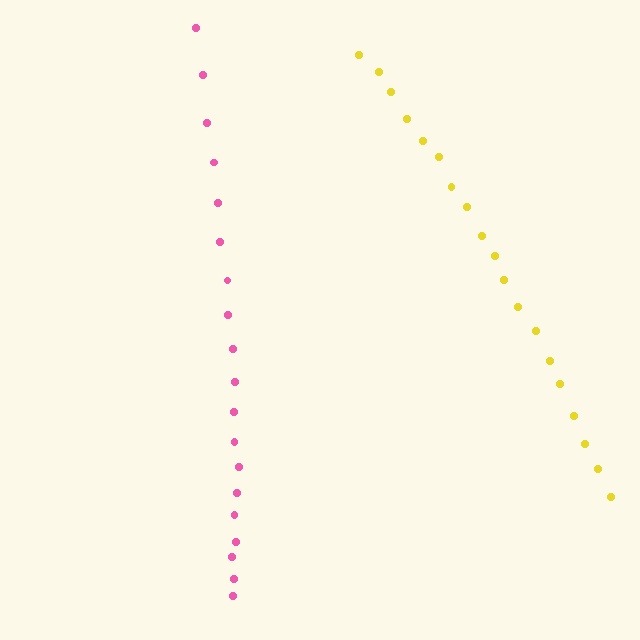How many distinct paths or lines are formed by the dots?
There are 2 distinct paths.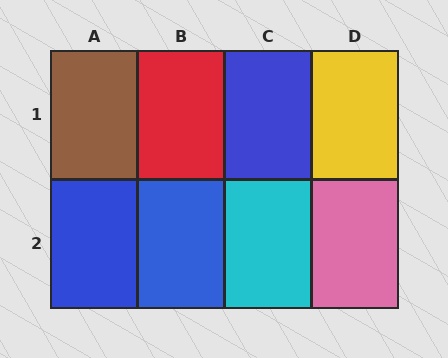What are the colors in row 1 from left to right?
Brown, red, blue, yellow.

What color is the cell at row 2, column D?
Pink.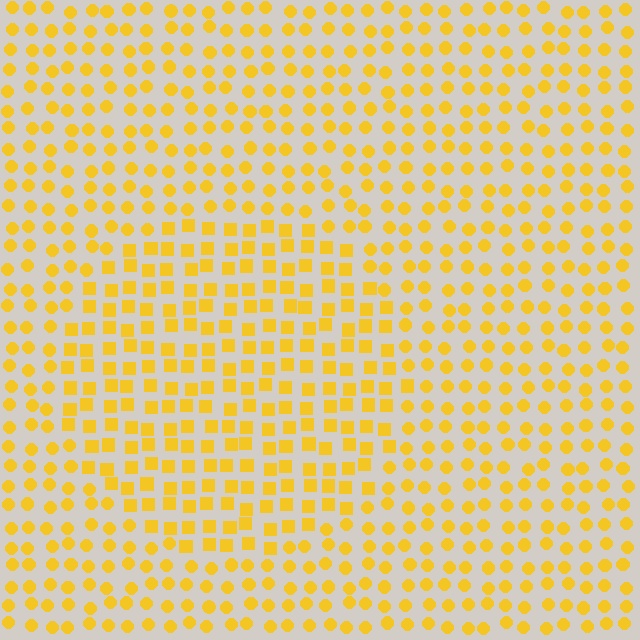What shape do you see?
I see a circle.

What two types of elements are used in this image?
The image uses squares inside the circle region and circles outside it.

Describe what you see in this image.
The image is filled with small yellow elements arranged in a uniform grid. A circle-shaped region contains squares, while the surrounding area contains circles. The boundary is defined purely by the change in element shape.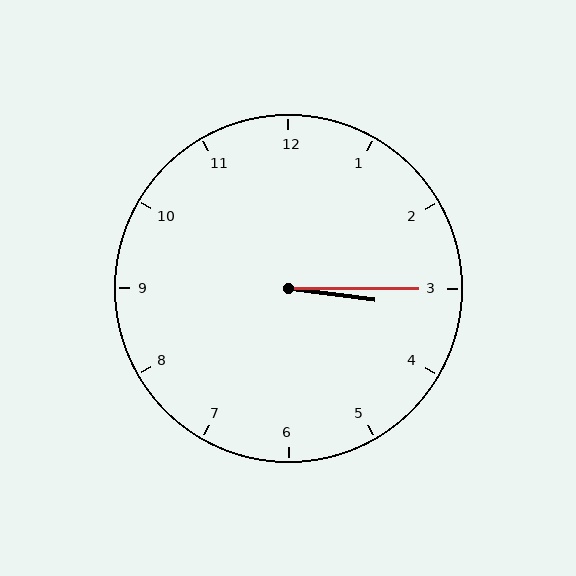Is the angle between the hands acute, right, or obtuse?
It is acute.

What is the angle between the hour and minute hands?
Approximately 8 degrees.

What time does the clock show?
3:15.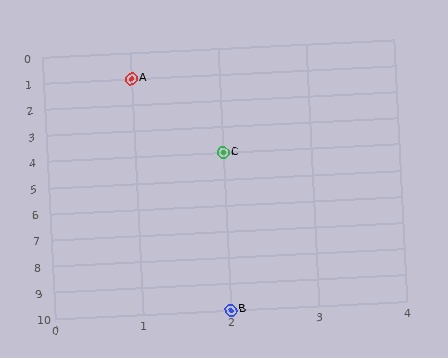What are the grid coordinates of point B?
Point B is at grid coordinates (2, 10).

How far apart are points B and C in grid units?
Points B and C are 6 rows apart.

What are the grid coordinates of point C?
Point C is at grid coordinates (2, 4).